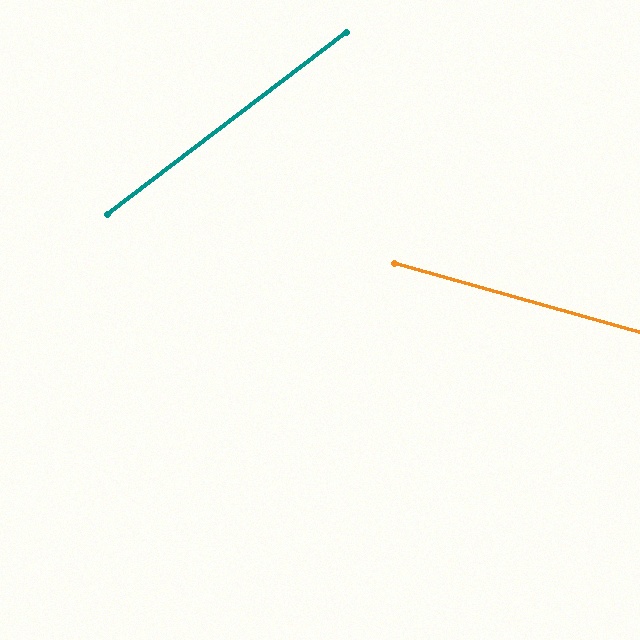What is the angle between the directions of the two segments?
Approximately 53 degrees.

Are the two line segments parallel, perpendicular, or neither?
Neither parallel nor perpendicular — they differ by about 53°.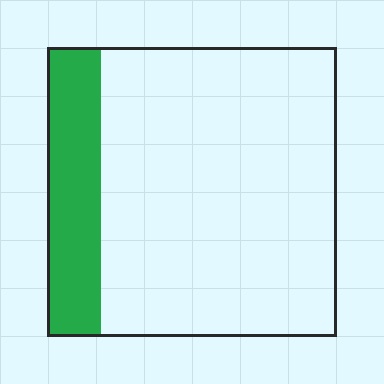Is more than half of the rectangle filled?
No.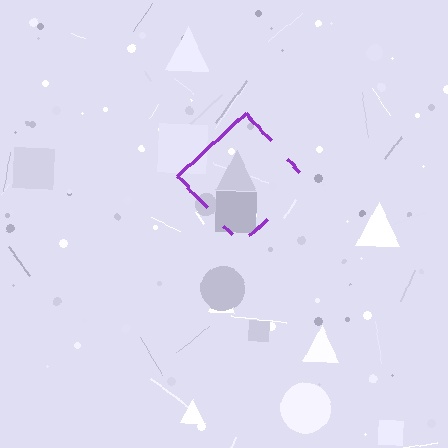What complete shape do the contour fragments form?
The contour fragments form a diamond.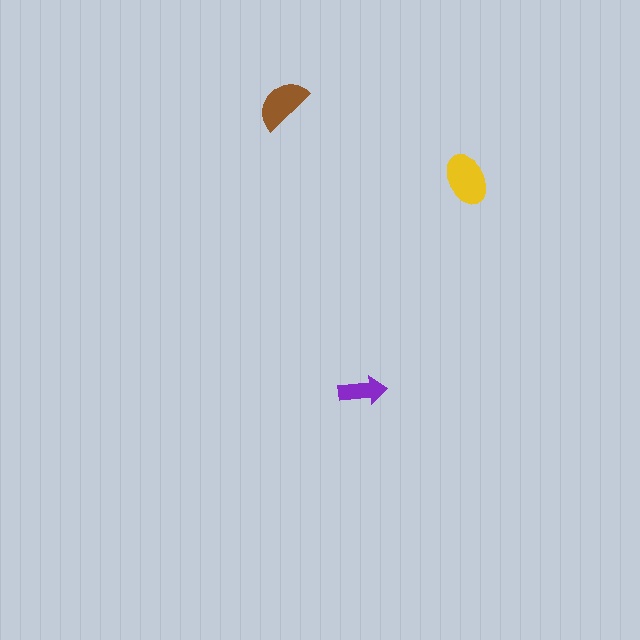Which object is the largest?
The yellow ellipse.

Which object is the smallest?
The purple arrow.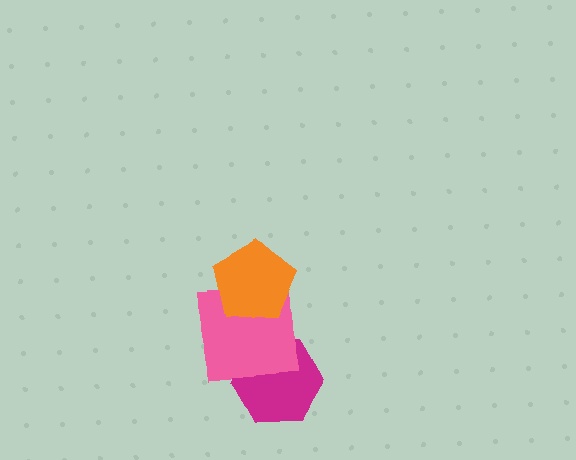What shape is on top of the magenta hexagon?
The pink square is on top of the magenta hexagon.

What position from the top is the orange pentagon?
The orange pentagon is 1st from the top.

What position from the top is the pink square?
The pink square is 2nd from the top.